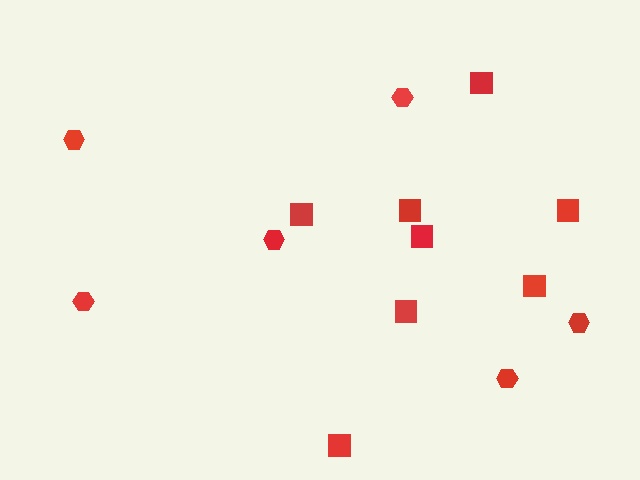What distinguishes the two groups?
There are 2 groups: one group of hexagons (6) and one group of squares (8).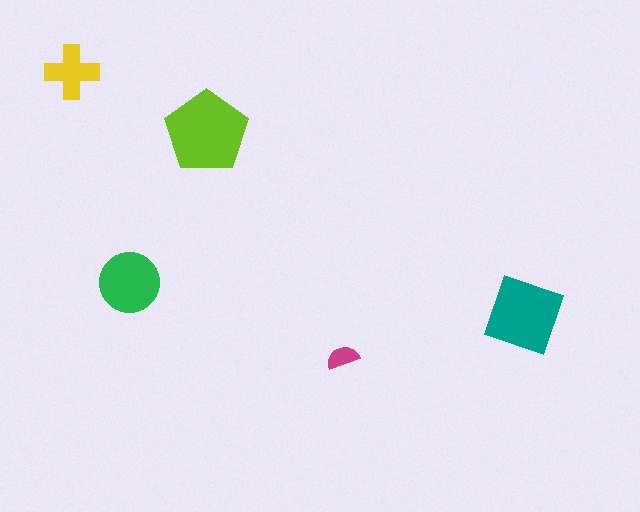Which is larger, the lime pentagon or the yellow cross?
The lime pentagon.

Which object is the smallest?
The magenta semicircle.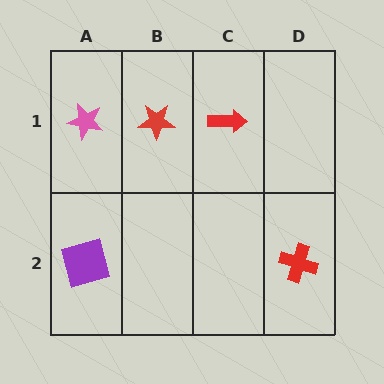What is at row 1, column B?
A red star.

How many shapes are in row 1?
3 shapes.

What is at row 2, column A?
A purple square.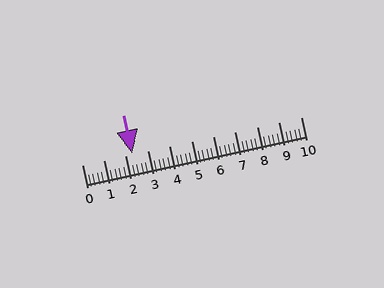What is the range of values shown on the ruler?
The ruler shows values from 0 to 10.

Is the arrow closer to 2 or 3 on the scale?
The arrow is closer to 2.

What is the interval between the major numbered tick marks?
The major tick marks are spaced 1 units apart.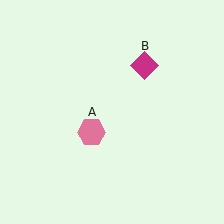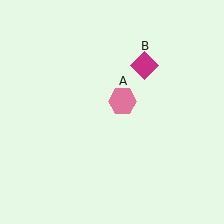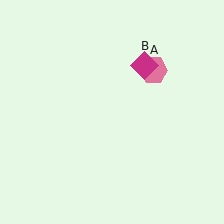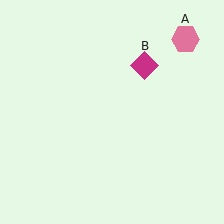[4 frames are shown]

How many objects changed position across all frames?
1 object changed position: pink hexagon (object A).